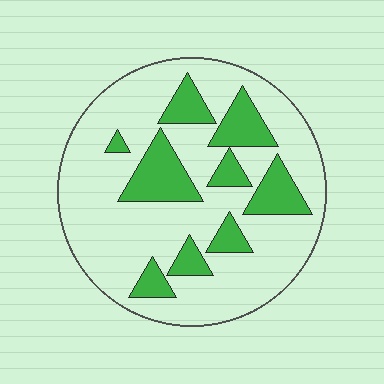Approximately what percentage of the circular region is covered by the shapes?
Approximately 25%.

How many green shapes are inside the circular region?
9.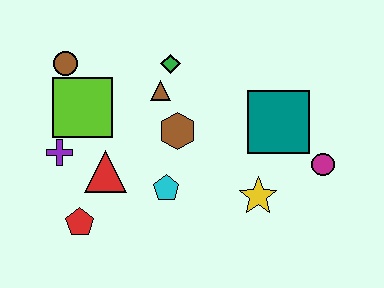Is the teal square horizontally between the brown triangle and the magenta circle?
Yes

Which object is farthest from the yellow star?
The brown circle is farthest from the yellow star.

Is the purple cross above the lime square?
No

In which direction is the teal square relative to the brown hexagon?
The teal square is to the right of the brown hexagon.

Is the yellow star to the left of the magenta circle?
Yes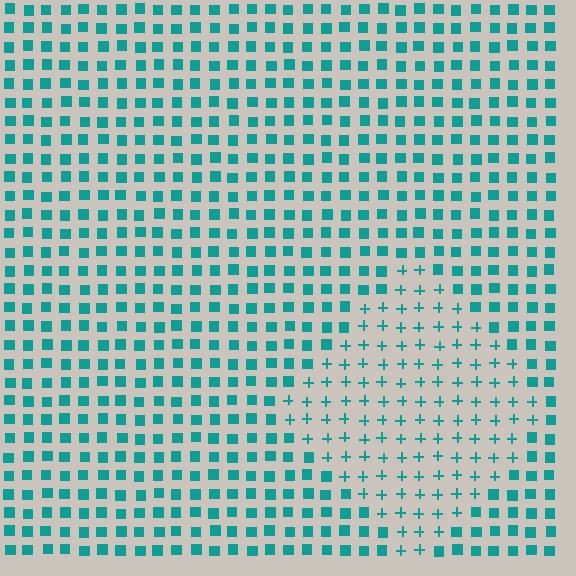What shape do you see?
I see a diamond.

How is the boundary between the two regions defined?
The boundary is defined by a change in element shape: plus signs inside vs. squares outside. All elements share the same color and spacing.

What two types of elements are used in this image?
The image uses plus signs inside the diamond region and squares outside it.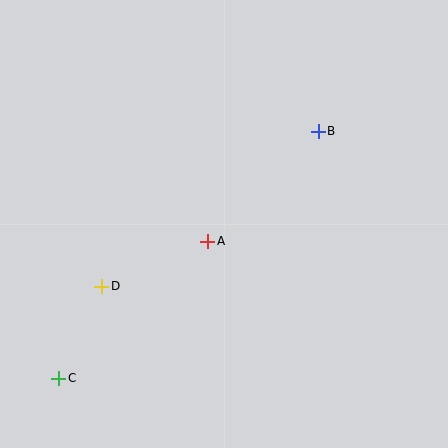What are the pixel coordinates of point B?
Point B is at (318, 131).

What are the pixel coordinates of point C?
Point C is at (59, 378).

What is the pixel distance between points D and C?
The distance between D and C is 102 pixels.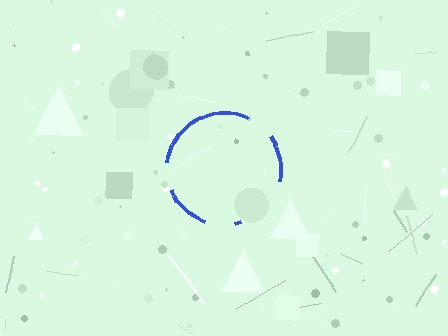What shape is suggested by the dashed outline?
The dashed outline suggests a circle.